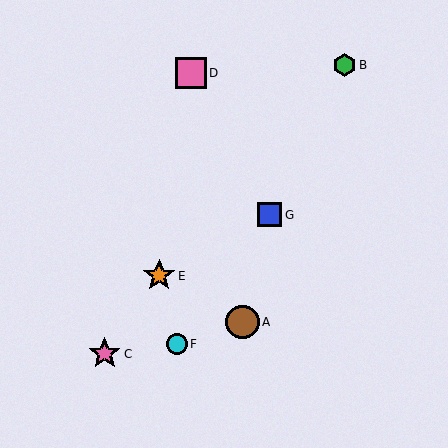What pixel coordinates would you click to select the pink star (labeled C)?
Click at (105, 354) to select the pink star C.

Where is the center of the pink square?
The center of the pink square is at (191, 73).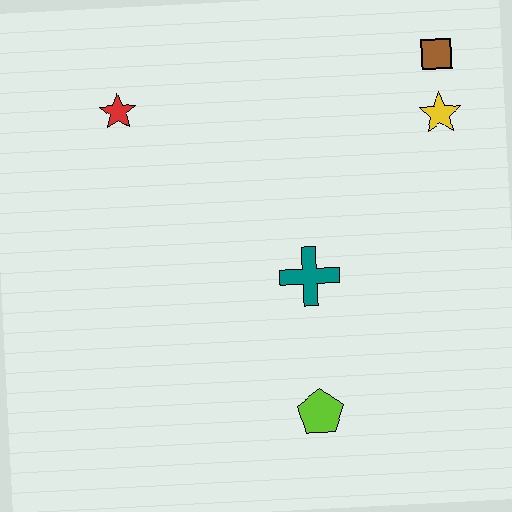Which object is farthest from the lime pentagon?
The brown square is farthest from the lime pentagon.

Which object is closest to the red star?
The teal cross is closest to the red star.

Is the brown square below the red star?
No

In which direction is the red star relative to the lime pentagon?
The red star is above the lime pentagon.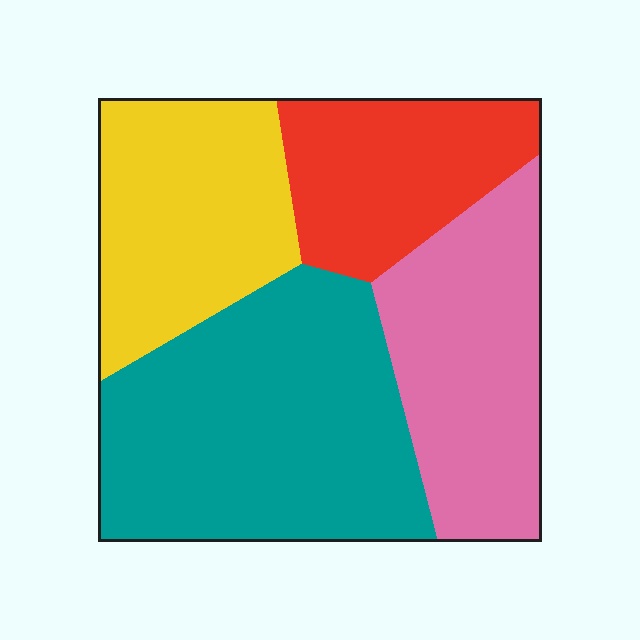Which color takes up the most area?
Teal, at roughly 35%.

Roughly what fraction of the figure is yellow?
Yellow covers about 20% of the figure.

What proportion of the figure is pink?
Pink covers roughly 25% of the figure.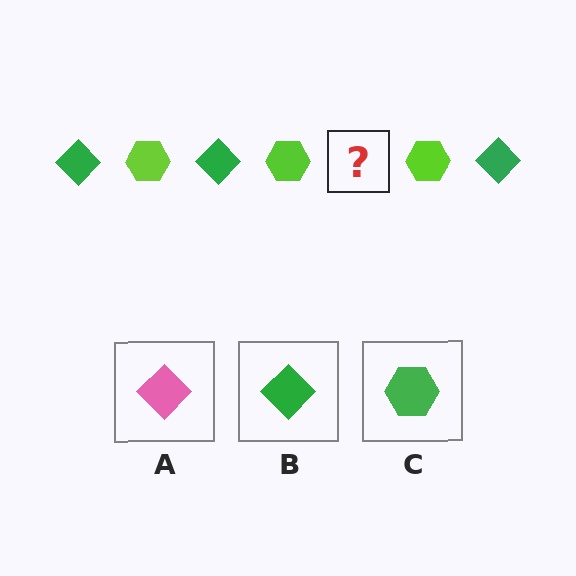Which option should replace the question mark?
Option B.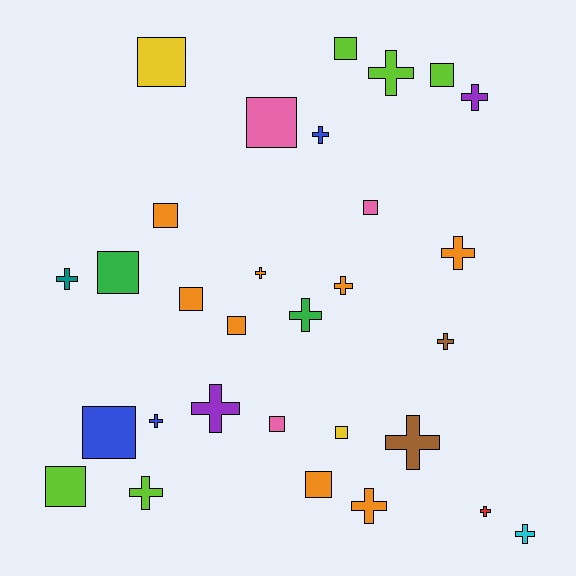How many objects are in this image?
There are 30 objects.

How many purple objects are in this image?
There are 2 purple objects.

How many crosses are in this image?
There are 16 crosses.